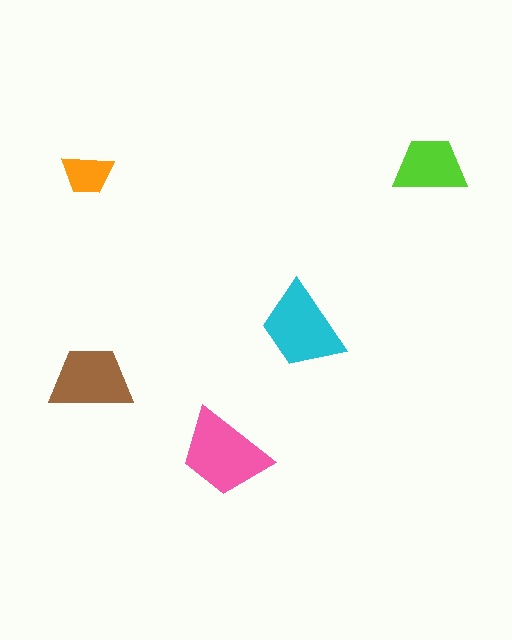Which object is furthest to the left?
The orange trapezoid is leftmost.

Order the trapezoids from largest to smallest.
the pink one, the cyan one, the brown one, the lime one, the orange one.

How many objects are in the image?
There are 5 objects in the image.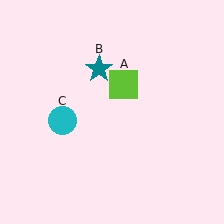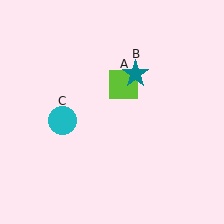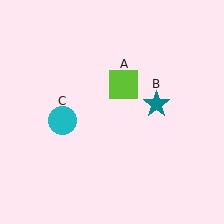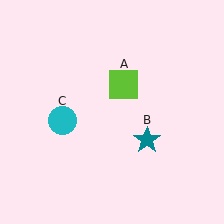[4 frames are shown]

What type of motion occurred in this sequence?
The teal star (object B) rotated clockwise around the center of the scene.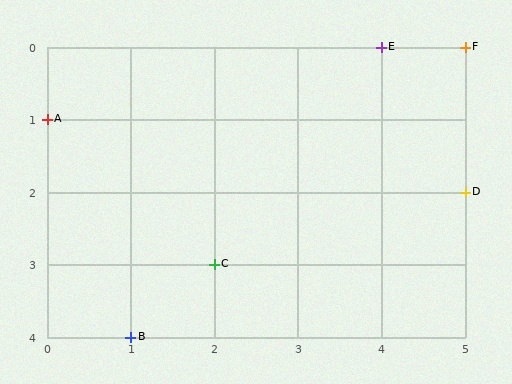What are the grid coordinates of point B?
Point B is at grid coordinates (1, 4).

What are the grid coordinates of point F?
Point F is at grid coordinates (5, 0).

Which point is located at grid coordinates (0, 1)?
Point A is at (0, 1).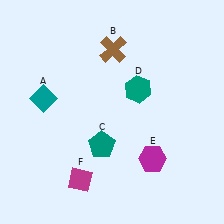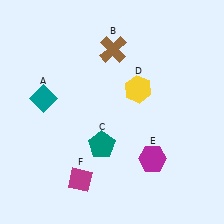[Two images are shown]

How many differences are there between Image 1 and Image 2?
There is 1 difference between the two images.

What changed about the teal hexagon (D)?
In Image 1, D is teal. In Image 2, it changed to yellow.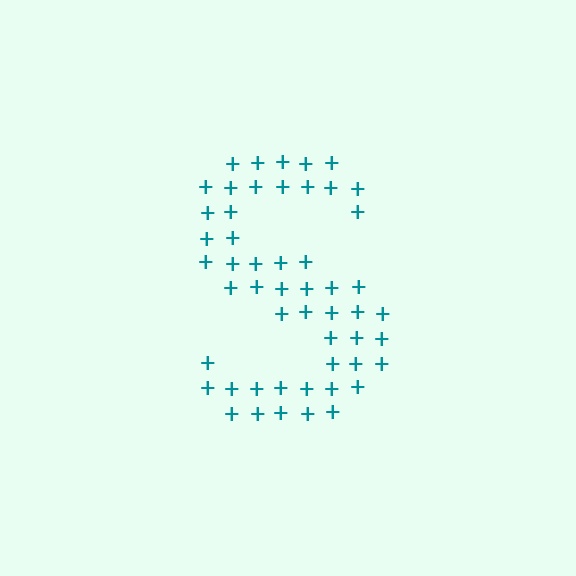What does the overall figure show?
The overall figure shows the letter S.